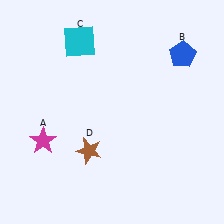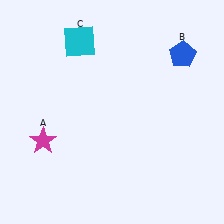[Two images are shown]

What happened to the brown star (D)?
The brown star (D) was removed in Image 2. It was in the bottom-left area of Image 1.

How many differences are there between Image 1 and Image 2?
There is 1 difference between the two images.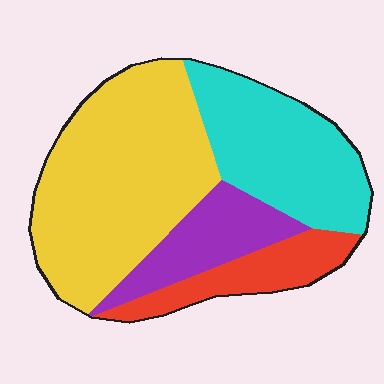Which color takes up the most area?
Yellow, at roughly 45%.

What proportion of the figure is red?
Red covers roughly 15% of the figure.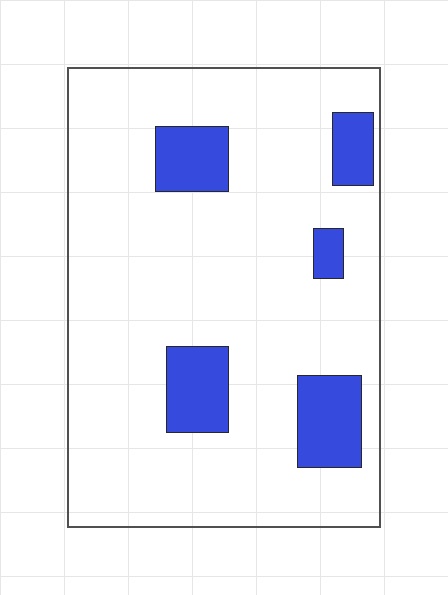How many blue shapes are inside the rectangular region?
5.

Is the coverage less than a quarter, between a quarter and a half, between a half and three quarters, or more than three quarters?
Less than a quarter.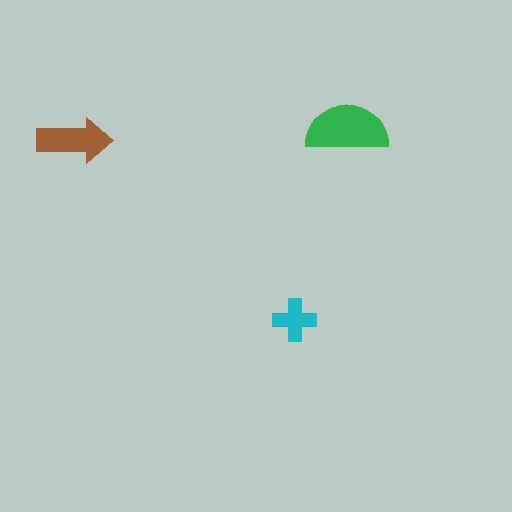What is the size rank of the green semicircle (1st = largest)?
1st.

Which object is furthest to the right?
The green semicircle is rightmost.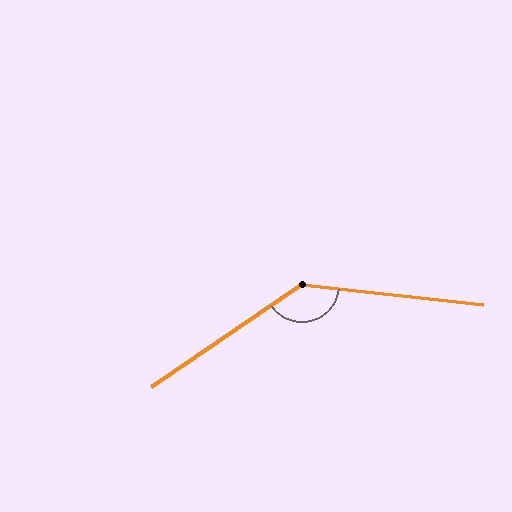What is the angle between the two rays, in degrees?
Approximately 140 degrees.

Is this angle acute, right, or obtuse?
It is obtuse.